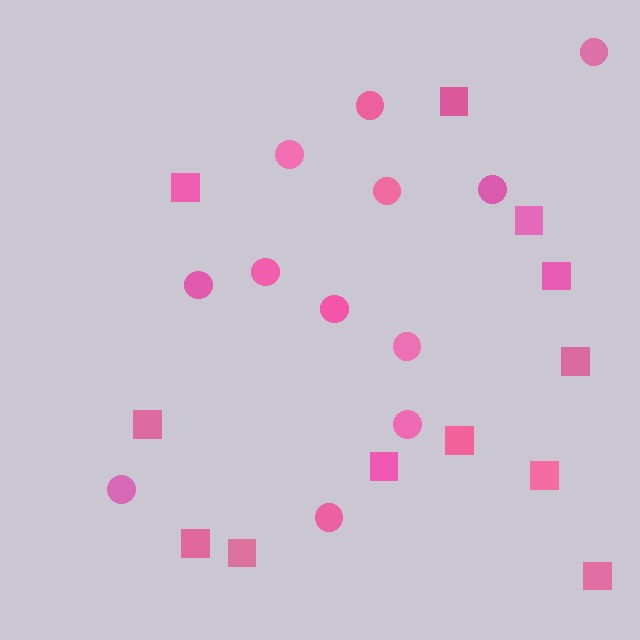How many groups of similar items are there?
There are 2 groups: one group of circles (12) and one group of squares (12).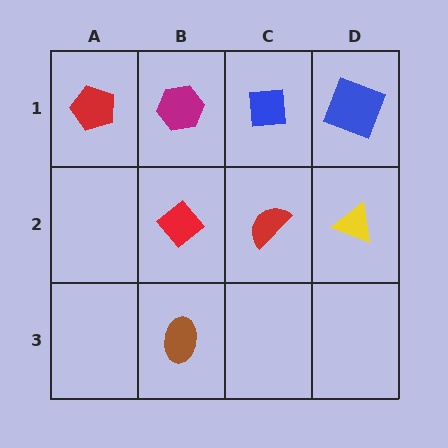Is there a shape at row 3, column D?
No, that cell is empty.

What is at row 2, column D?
A yellow triangle.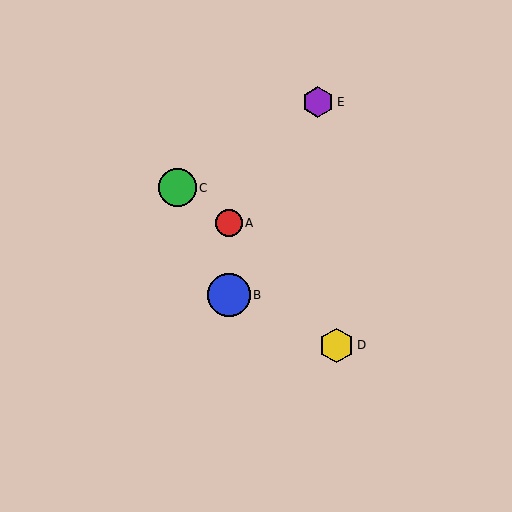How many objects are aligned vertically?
2 objects (A, B) are aligned vertically.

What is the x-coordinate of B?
Object B is at x≈229.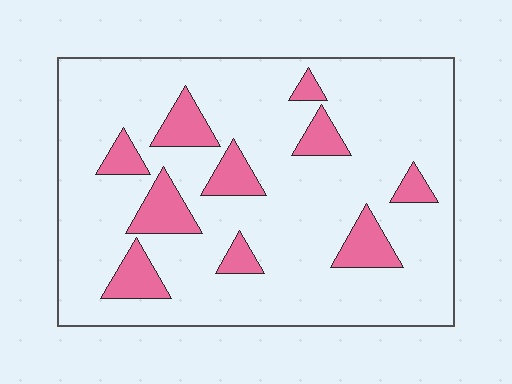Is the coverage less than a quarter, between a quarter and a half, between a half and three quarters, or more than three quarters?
Less than a quarter.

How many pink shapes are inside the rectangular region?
10.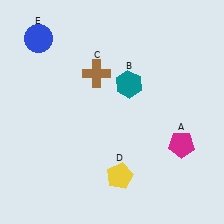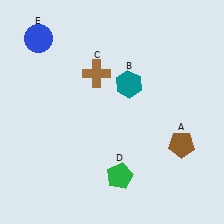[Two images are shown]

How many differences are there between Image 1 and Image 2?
There are 2 differences between the two images.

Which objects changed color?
A changed from magenta to brown. D changed from yellow to green.